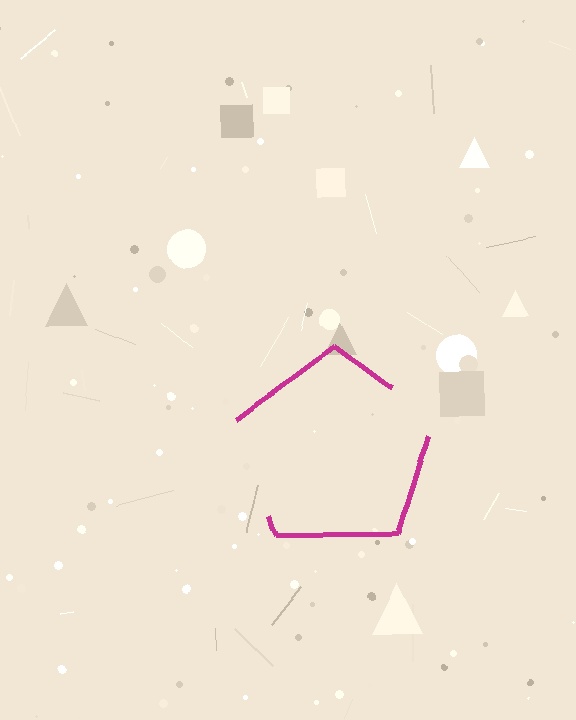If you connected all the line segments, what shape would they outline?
They would outline a pentagon.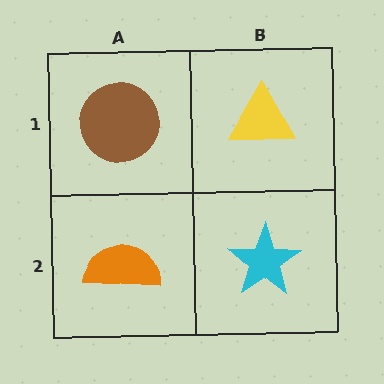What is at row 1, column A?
A brown circle.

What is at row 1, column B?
A yellow triangle.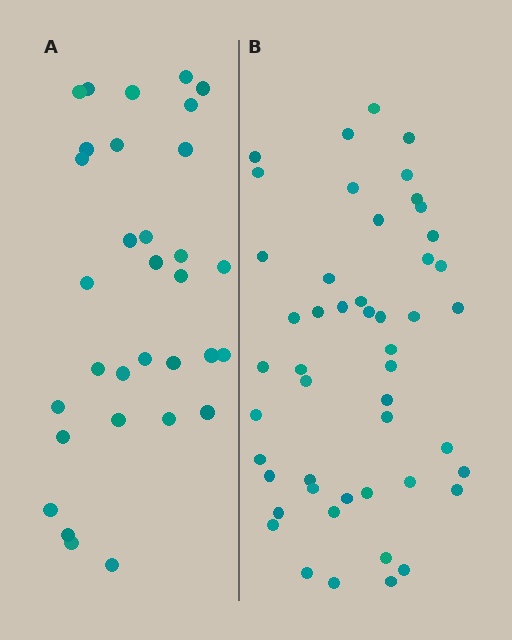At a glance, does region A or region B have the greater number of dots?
Region B (the right region) has more dots.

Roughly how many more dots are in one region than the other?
Region B has approximately 15 more dots than region A.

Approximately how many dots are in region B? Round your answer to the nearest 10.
About 50 dots. (The exact count is 49, which rounds to 50.)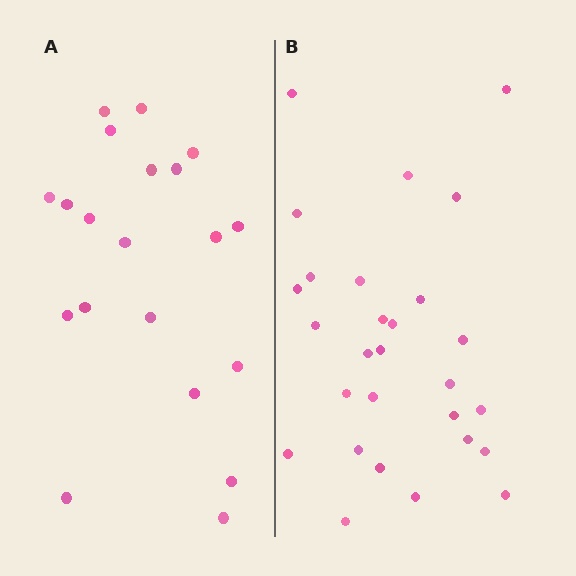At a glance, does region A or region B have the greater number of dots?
Region B (the right region) has more dots.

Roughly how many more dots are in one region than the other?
Region B has roughly 8 or so more dots than region A.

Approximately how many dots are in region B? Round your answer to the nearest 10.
About 30 dots. (The exact count is 28, which rounds to 30.)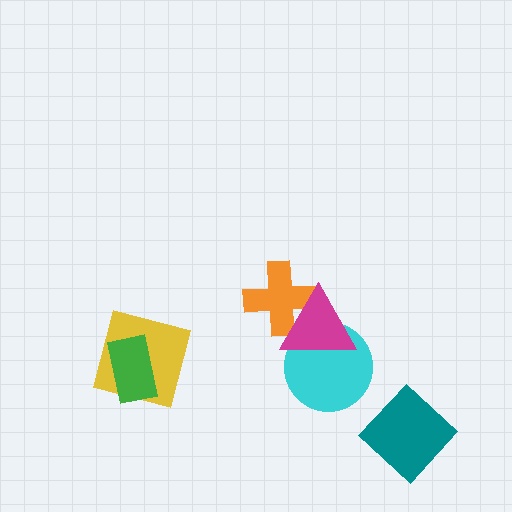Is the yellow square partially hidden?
Yes, it is partially covered by another shape.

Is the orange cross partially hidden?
Yes, it is partially covered by another shape.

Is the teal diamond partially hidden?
No, no other shape covers it.